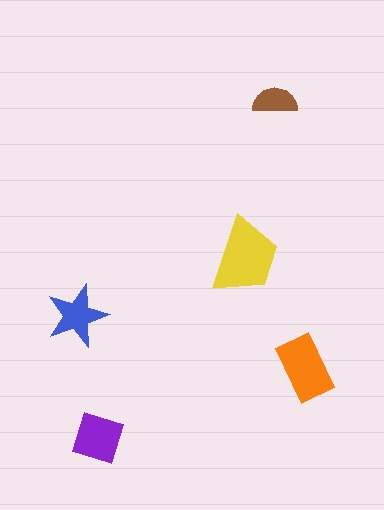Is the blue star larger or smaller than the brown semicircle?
Larger.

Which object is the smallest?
The brown semicircle.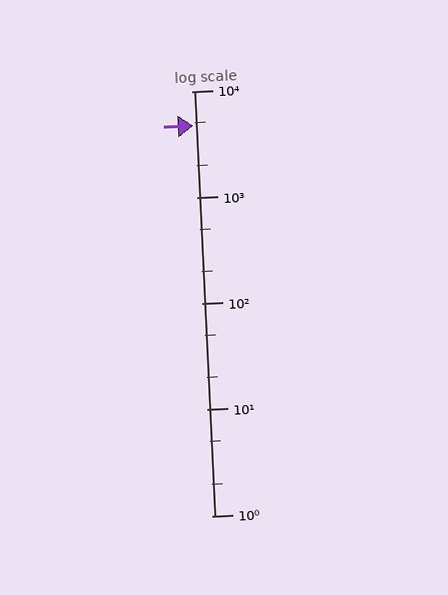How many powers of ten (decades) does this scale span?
The scale spans 4 decades, from 1 to 10000.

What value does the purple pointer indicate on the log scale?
The pointer indicates approximately 4700.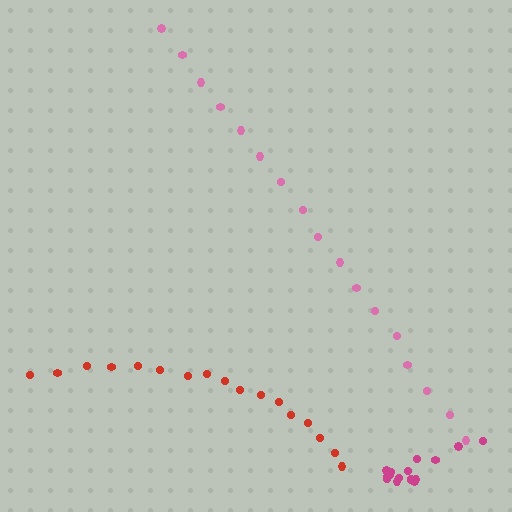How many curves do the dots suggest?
There are 3 distinct paths.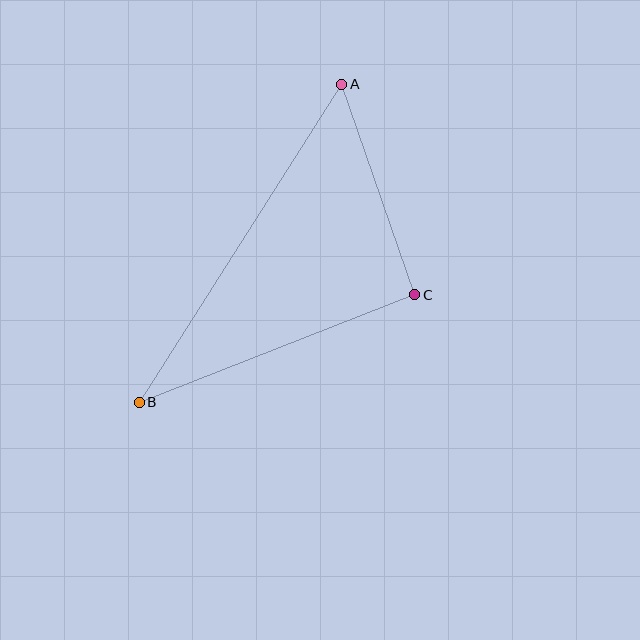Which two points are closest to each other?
Points A and C are closest to each other.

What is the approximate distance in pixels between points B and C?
The distance between B and C is approximately 296 pixels.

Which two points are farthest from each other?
Points A and B are farthest from each other.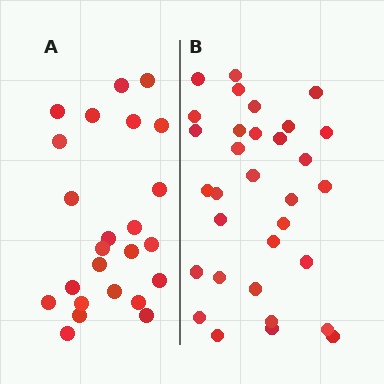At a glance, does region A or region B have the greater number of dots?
Region B (the right region) has more dots.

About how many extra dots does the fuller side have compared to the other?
Region B has roughly 8 or so more dots than region A.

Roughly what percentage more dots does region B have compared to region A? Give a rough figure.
About 35% more.